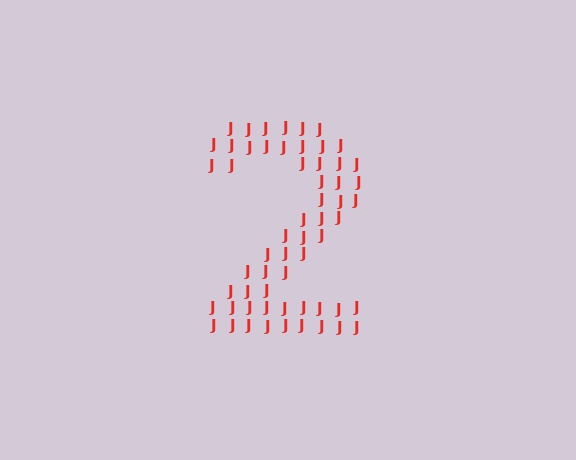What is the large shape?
The large shape is the digit 2.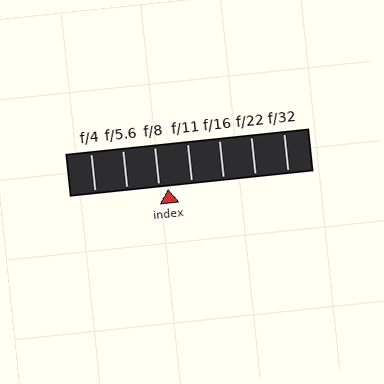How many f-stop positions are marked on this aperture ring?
There are 7 f-stop positions marked.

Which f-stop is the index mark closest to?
The index mark is closest to f/8.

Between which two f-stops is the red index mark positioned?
The index mark is between f/8 and f/11.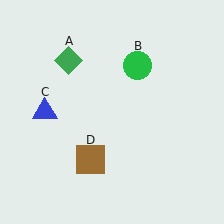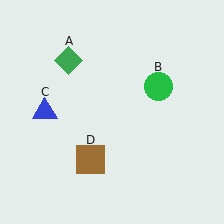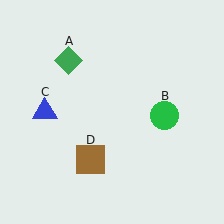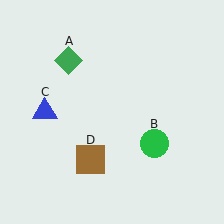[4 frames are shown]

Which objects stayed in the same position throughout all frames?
Green diamond (object A) and blue triangle (object C) and brown square (object D) remained stationary.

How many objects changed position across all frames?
1 object changed position: green circle (object B).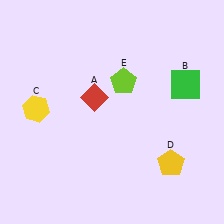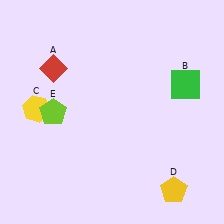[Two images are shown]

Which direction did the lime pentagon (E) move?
The lime pentagon (E) moved left.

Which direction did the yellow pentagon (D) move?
The yellow pentagon (D) moved down.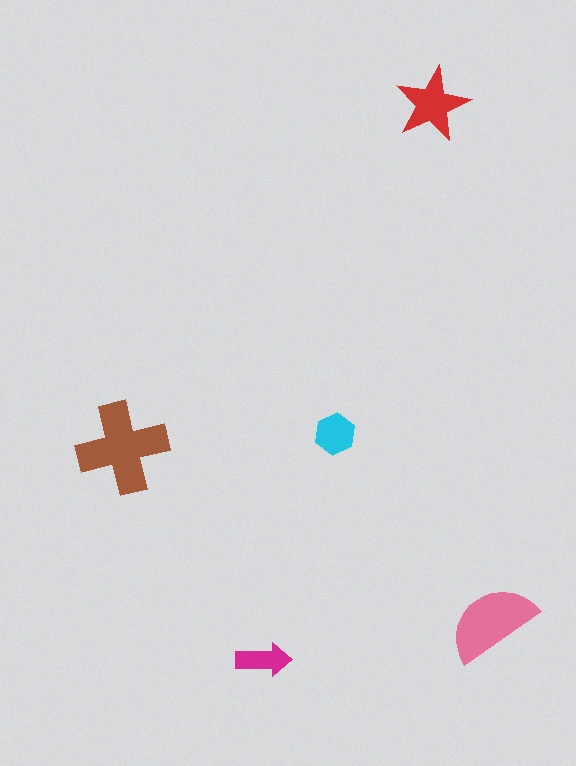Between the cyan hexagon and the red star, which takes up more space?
The red star.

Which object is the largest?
The brown cross.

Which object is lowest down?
The magenta arrow is bottommost.